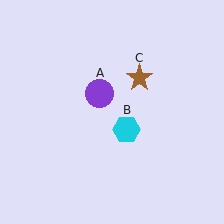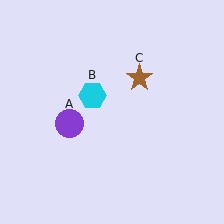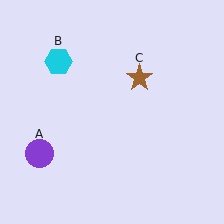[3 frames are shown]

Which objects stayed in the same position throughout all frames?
Brown star (object C) remained stationary.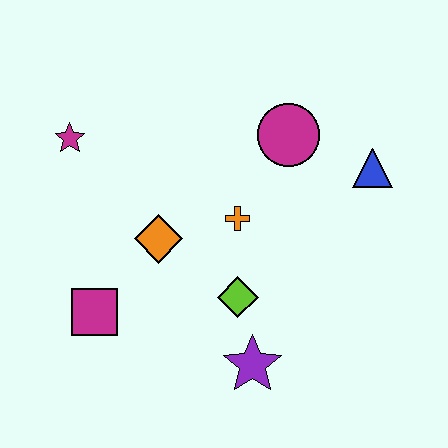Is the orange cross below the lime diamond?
No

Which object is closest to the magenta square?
The orange diamond is closest to the magenta square.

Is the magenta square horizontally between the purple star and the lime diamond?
No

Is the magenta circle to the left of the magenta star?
No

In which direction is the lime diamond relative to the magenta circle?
The lime diamond is below the magenta circle.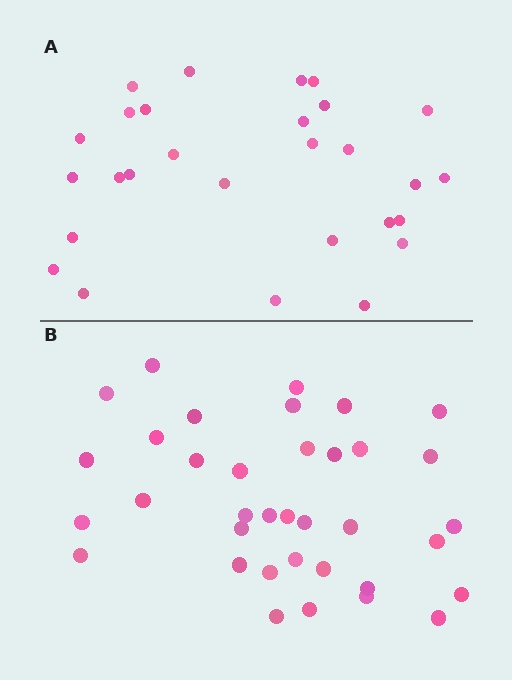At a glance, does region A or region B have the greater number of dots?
Region B (the bottom region) has more dots.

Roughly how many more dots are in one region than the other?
Region B has roughly 8 or so more dots than region A.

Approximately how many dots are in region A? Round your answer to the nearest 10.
About 30 dots. (The exact count is 28, which rounds to 30.)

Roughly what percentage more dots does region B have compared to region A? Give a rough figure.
About 30% more.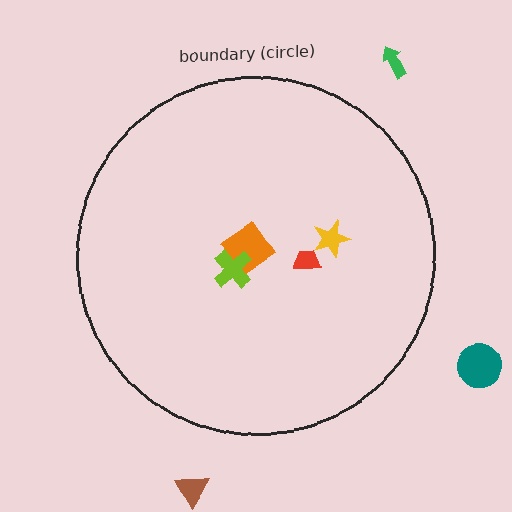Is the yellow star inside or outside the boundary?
Inside.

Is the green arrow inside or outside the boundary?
Outside.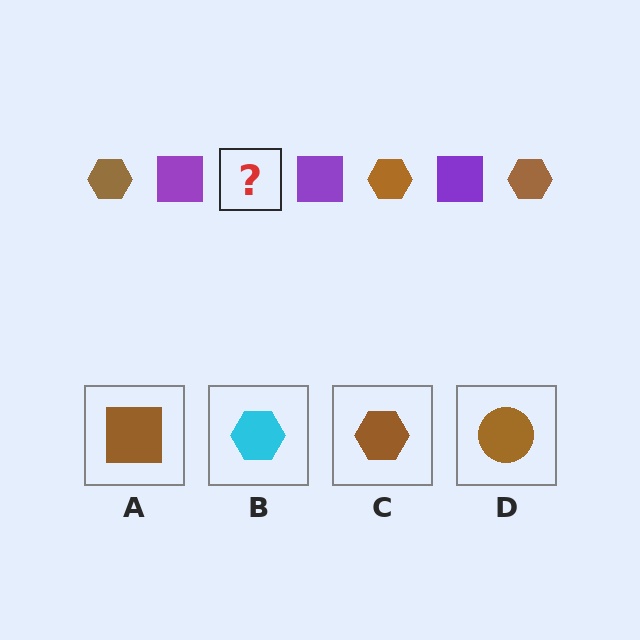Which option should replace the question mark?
Option C.